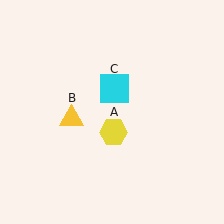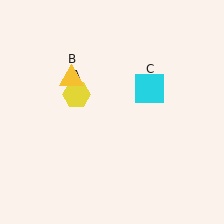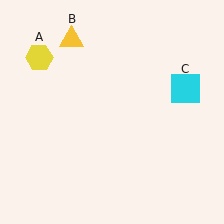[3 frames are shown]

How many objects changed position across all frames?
3 objects changed position: yellow hexagon (object A), yellow triangle (object B), cyan square (object C).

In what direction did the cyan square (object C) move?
The cyan square (object C) moved right.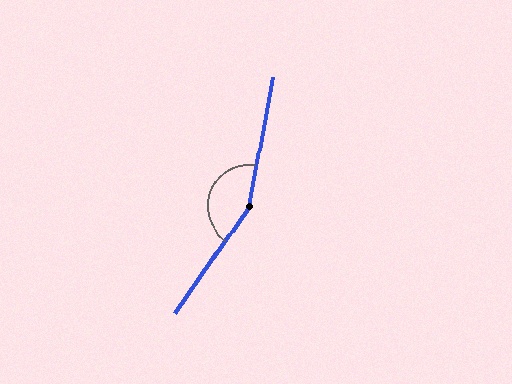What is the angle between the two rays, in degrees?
Approximately 156 degrees.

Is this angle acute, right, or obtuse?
It is obtuse.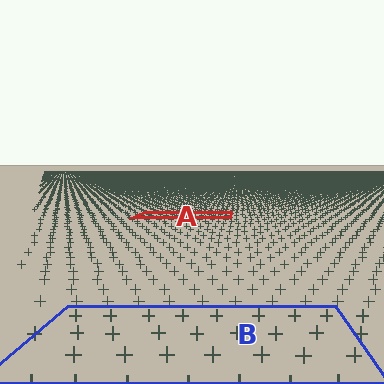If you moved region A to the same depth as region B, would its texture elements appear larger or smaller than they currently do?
They would appear larger. At a closer depth, the same texture elements are projected at a bigger on-screen size.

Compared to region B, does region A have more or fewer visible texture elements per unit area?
Region A has more texture elements per unit area — they are packed more densely because it is farther away.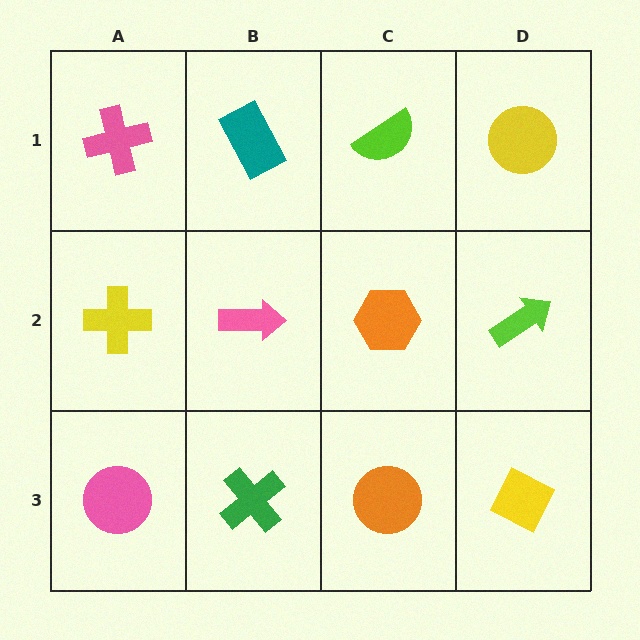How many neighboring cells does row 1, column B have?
3.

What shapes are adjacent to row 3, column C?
An orange hexagon (row 2, column C), a green cross (row 3, column B), a yellow diamond (row 3, column D).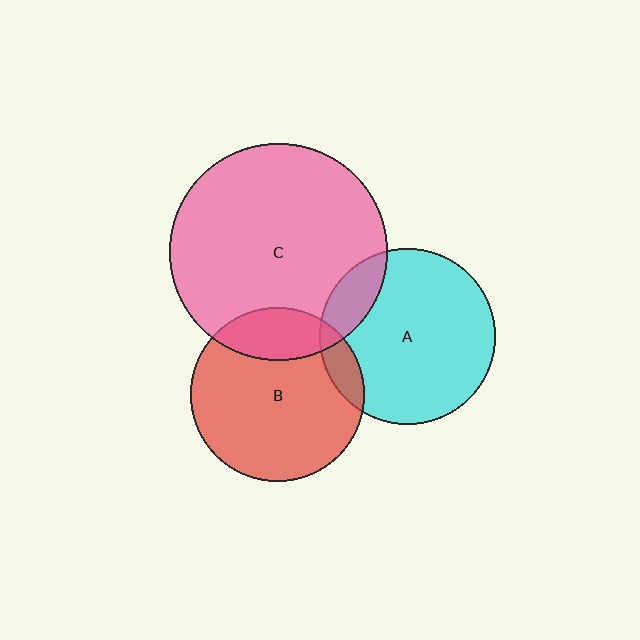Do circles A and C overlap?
Yes.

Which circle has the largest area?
Circle C (pink).